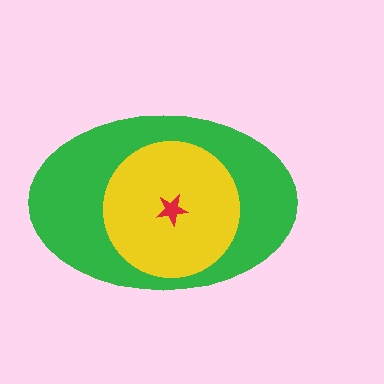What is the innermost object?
The red star.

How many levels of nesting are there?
3.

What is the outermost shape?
The green ellipse.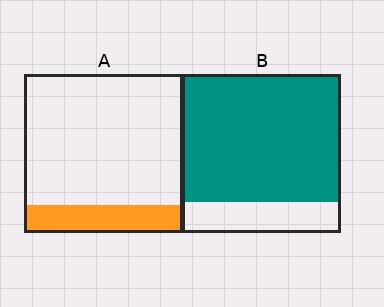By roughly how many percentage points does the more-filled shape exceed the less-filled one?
By roughly 65 percentage points (B over A).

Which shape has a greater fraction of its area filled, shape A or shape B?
Shape B.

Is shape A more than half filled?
No.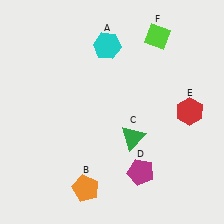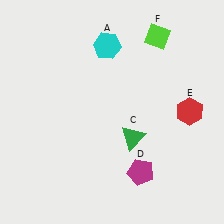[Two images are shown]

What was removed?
The orange pentagon (B) was removed in Image 2.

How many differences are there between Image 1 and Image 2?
There is 1 difference between the two images.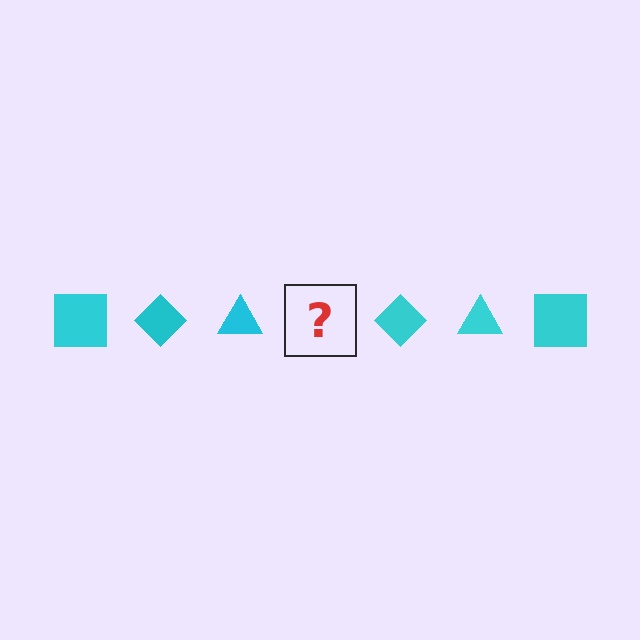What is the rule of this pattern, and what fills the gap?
The rule is that the pattern cycles through square, diamond, triangle shapes in cyan. The gap should be filled with a cyan square.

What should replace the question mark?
The question mark should be replaced with a cyan square.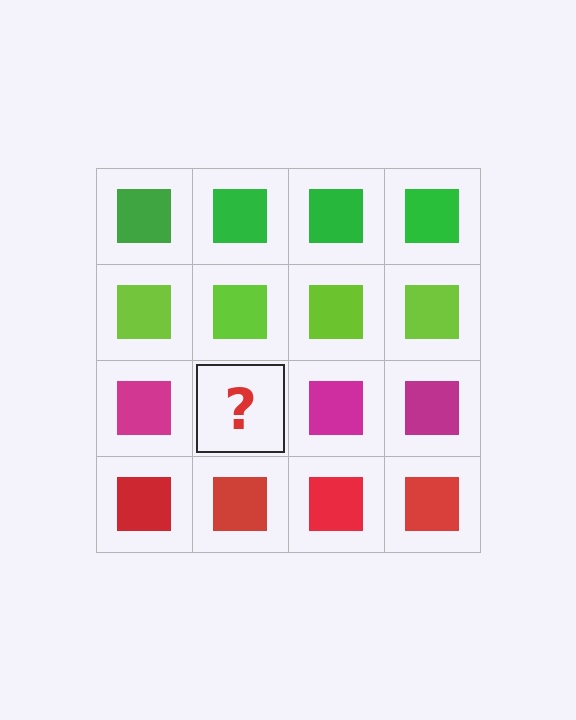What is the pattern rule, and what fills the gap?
The rule is that each row has a consistent color. The gap should be filled with a magenta square.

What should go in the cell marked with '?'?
The missing cell should contain a magenta square.